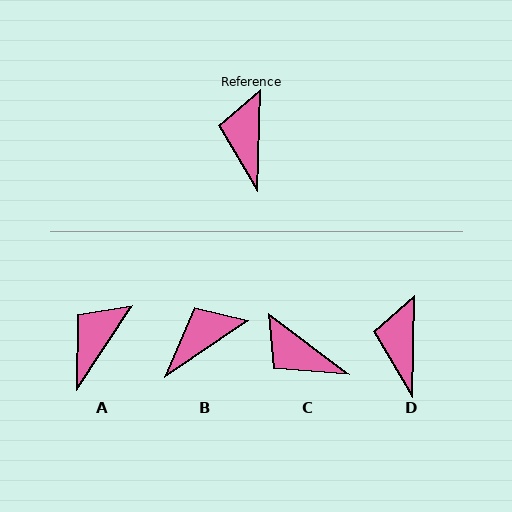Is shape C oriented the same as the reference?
No, it is off by about 54 degrees.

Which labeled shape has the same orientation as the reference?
D.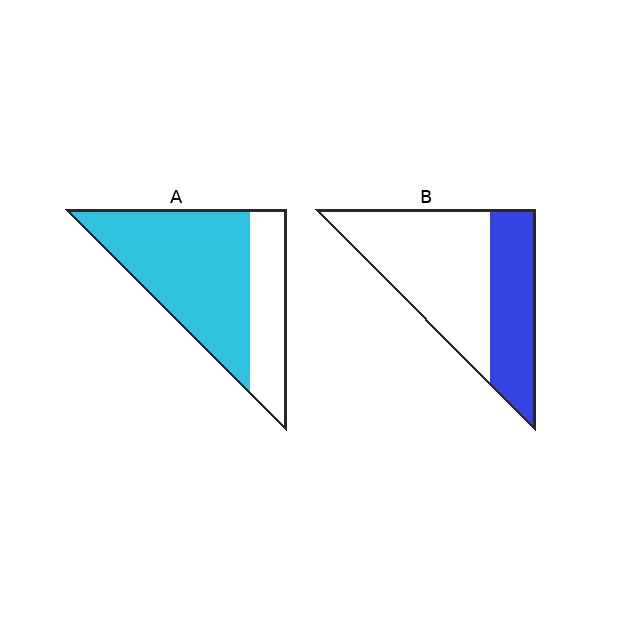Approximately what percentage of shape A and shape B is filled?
A is approximately 70% and B is approximately 35%.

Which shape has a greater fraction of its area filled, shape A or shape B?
Shape A.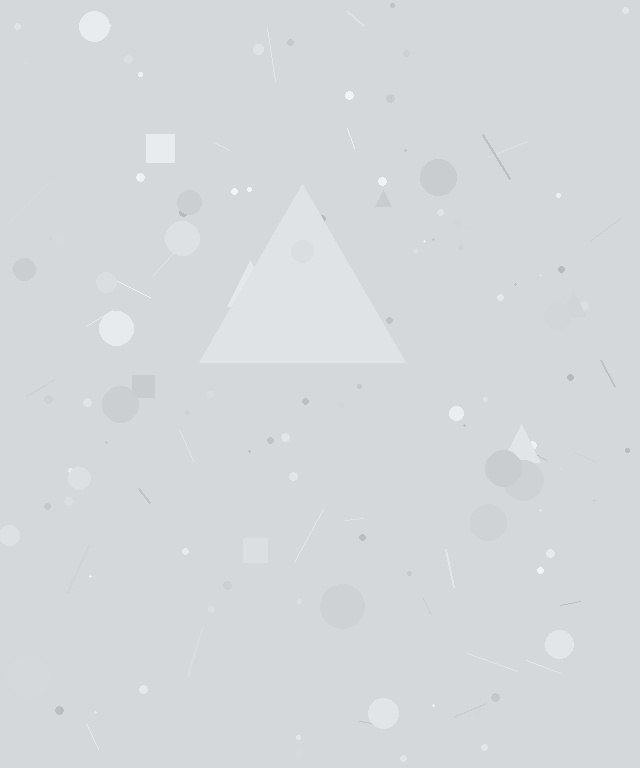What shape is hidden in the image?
A triangle is hidden in the image.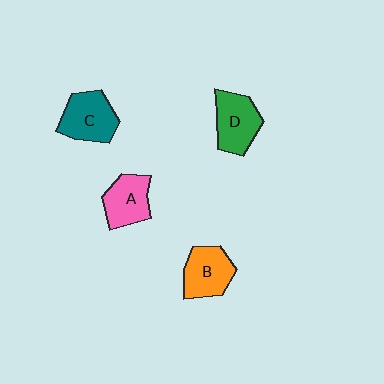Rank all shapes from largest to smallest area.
From largest to smallest: C (teal), D (green), B (orange), A (pink).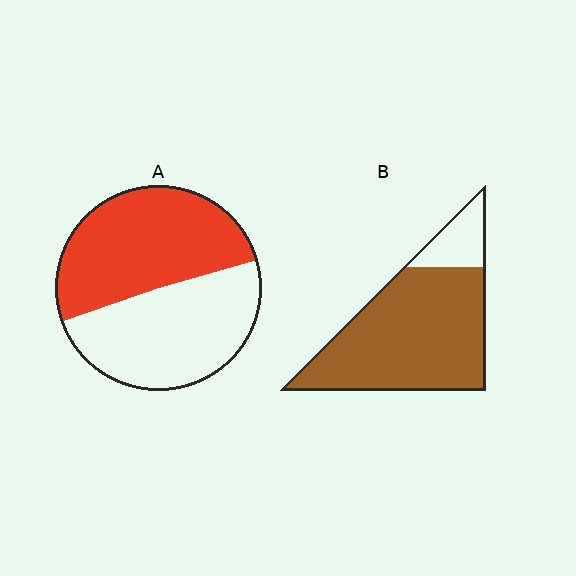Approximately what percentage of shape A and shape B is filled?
A is approximately 50% and B is approximately 85%.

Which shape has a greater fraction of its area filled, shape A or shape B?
Shape B.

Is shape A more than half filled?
Roughly half.